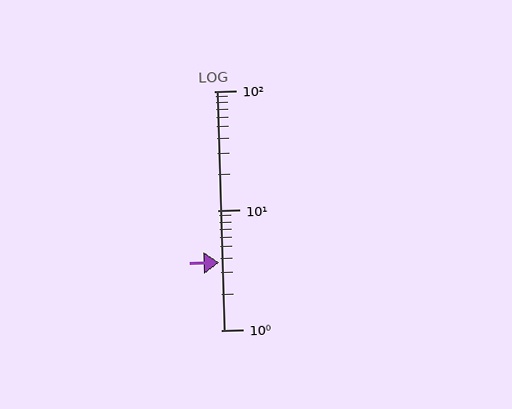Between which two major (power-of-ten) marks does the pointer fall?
The pointer is between 1 and 10.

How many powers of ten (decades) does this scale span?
The scale spans 2 decades, from 1 to 100.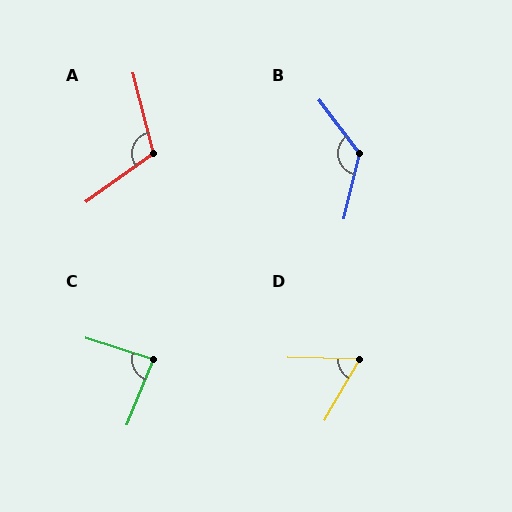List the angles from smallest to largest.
D (61°), C (85°), A (112°), B (129°).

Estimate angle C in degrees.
Approximately 85 degrees.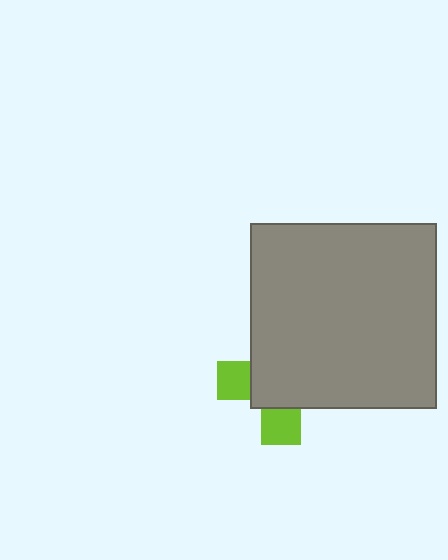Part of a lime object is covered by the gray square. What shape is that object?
It is a cross.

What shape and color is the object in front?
The object in front is a gray square.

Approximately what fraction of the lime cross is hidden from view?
Roughly 69% of the lime cross is hidden behind the gray square.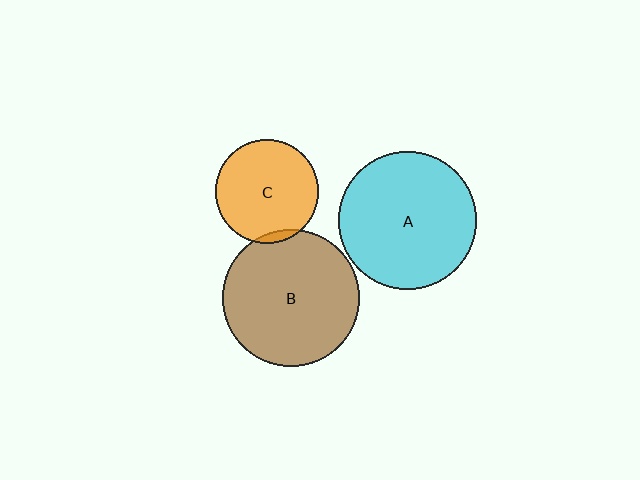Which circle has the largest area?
Circle A (cyan).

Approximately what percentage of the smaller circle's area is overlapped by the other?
Approximately 5%.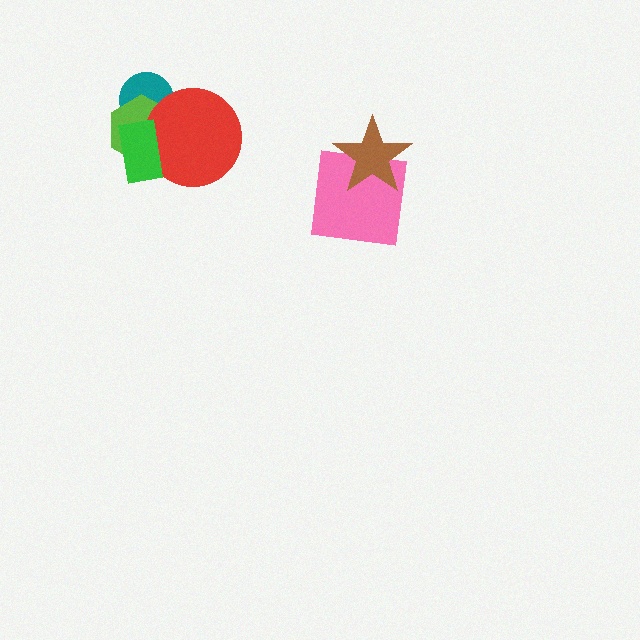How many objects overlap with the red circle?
3 objects overlap with the red circle.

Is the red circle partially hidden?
Yes, it is partially covered by another shape.